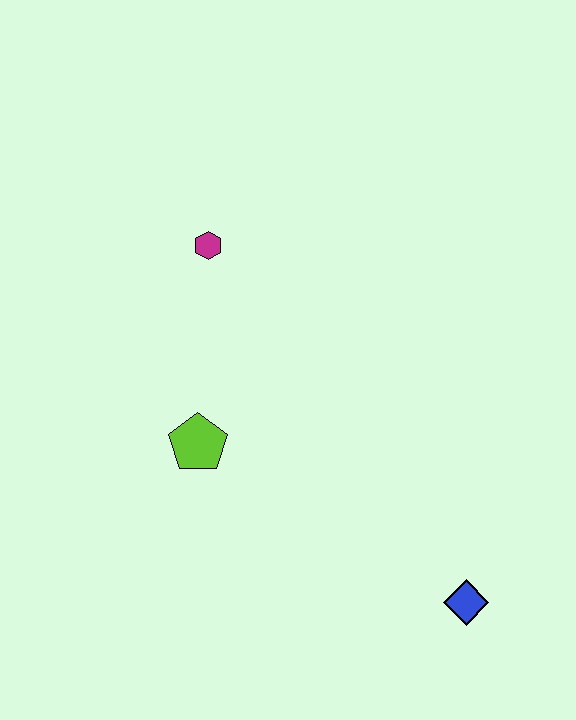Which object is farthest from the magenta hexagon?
The blue diamond is farthest from the magenta hexagon.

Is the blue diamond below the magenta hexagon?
Yes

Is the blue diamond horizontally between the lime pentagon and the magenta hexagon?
No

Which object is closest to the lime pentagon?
The magenta hexagon is closest to the lime pentagon.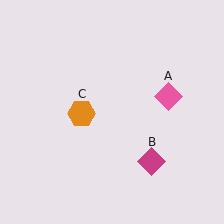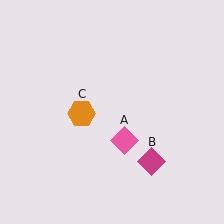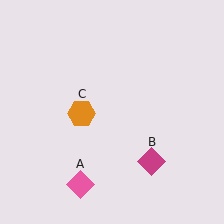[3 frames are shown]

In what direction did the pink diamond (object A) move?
The pink diamond (object A) moved down and to the left.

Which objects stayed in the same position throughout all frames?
Magenta diamond (object B) and orange hexagon (object C) remained stationary.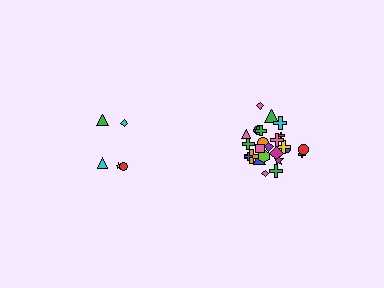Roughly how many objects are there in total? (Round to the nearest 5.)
Roughly 30 objects in total.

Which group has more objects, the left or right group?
The right group.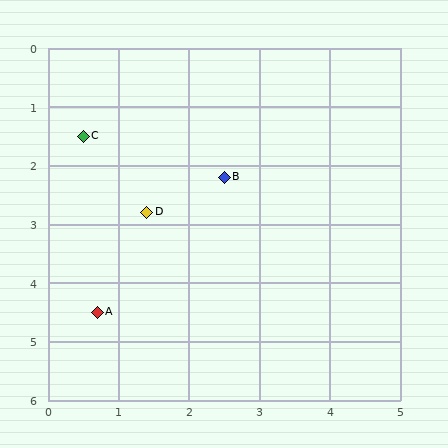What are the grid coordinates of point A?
Point A is at approximately (0.7, 4.5).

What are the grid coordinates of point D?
Point D is at approximately (1.4, 2.8).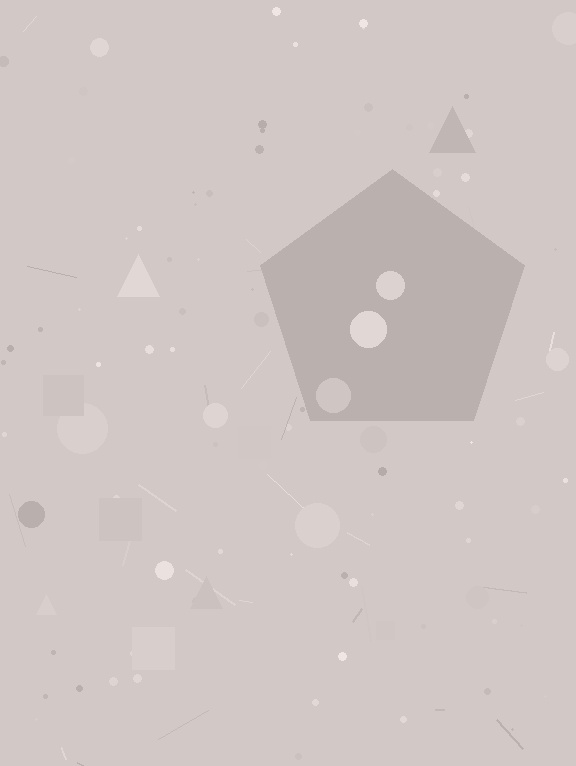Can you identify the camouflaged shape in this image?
The camouflaged shape is a pentagon.